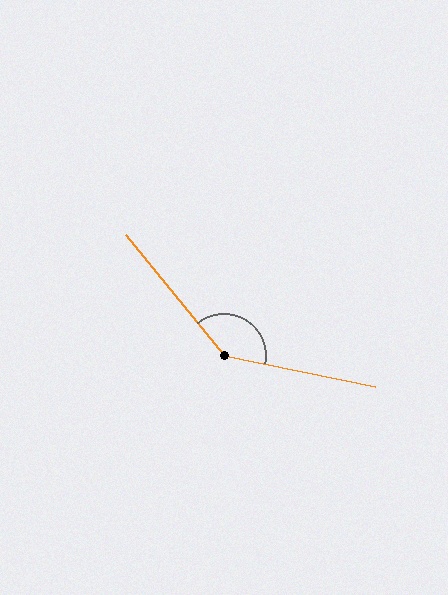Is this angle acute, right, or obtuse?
It is obtuse.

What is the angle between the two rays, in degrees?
Approximately 141 degrees.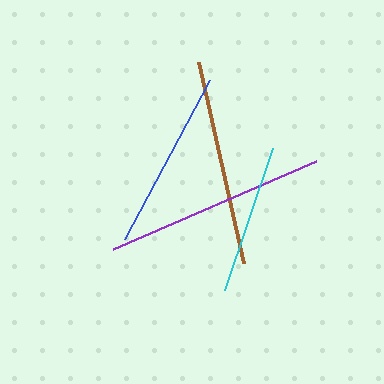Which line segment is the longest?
The purple line is the longest at approximately 221 pixels.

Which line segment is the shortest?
The cyan line is the shortest at approximately 149 pixels.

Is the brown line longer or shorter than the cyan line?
The brown line is longer than the cyan line.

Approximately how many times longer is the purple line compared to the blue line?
The purple line is approximately 1.2 times the length of the blue line.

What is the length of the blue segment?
The blue segment is approximately 180 pixels long.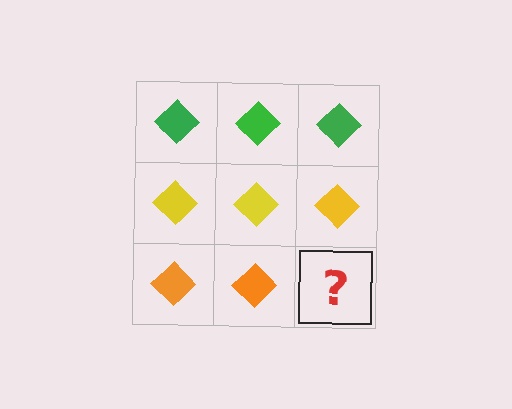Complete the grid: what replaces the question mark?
The question mark should be replaced with an orange diamond.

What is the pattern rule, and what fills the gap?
The rule is that each row has a consistent color. The gap should be filled with an orange diamond.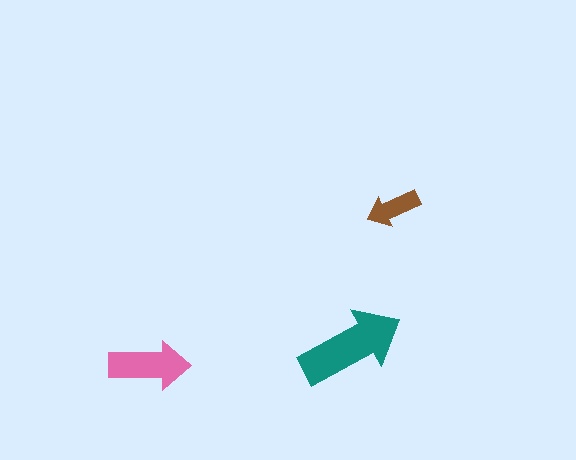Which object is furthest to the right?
The brown arrow is rightmost.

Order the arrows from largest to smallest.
the teal one, the pink one, the brown one.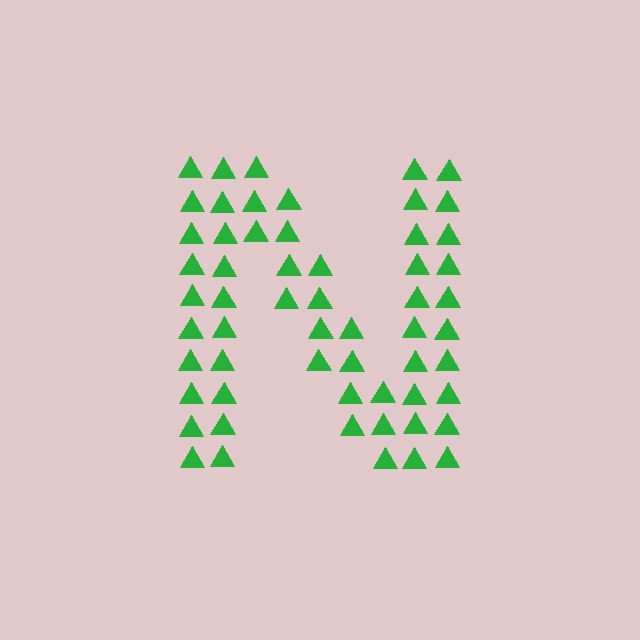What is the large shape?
The large shape is the letter N.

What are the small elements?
The small elements are triangles.